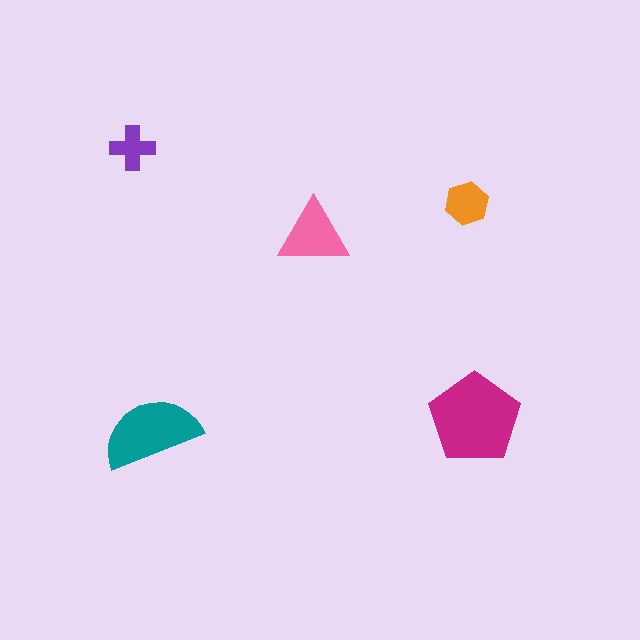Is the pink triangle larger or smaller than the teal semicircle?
Smaller.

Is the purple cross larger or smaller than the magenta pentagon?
Smaller.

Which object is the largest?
The magenta pentagon.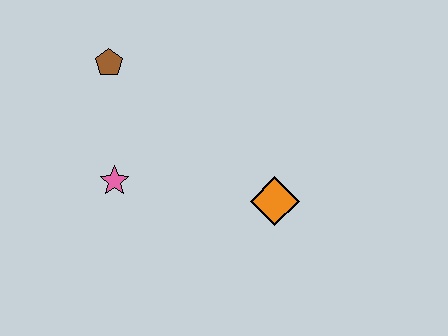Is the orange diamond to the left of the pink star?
No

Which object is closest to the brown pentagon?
The pink star is closest to the brown pentagon.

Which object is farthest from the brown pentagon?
The orange diamond is farthest from the brown pentagon.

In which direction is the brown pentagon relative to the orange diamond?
The brown pentagon is to the left of the orange diamond.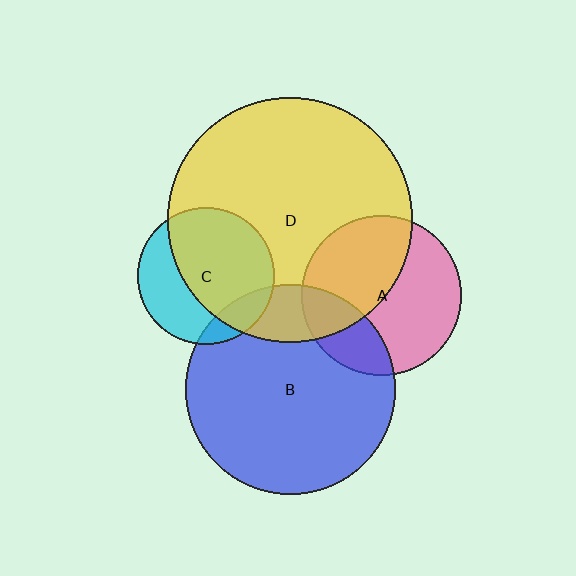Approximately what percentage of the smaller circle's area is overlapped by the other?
Approximately 25%.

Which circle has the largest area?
Circle D (yellow).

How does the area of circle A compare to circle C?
Approximately 1.4 times.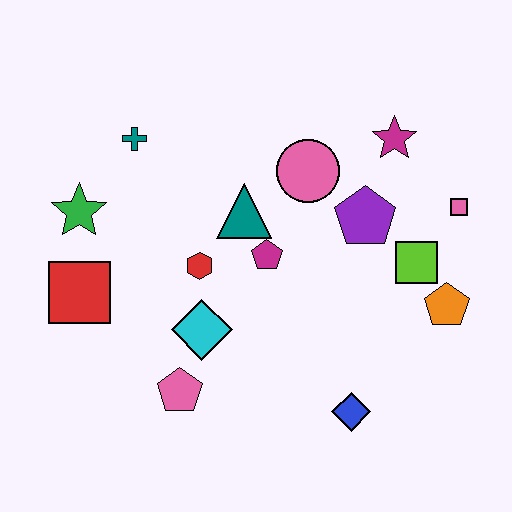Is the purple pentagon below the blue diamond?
No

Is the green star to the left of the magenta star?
Yes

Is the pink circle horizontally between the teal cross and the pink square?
Yes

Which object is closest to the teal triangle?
The magenta pentagon is closest to the teal triangle.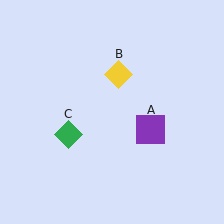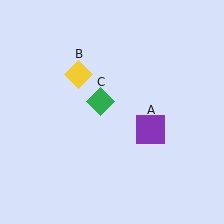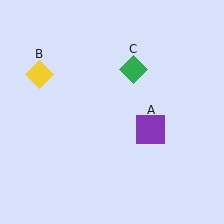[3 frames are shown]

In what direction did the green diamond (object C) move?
The green diamond (object C) moved up and to the right.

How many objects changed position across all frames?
2 objects changed position: yellow diamond (object B), green diamond (object C).